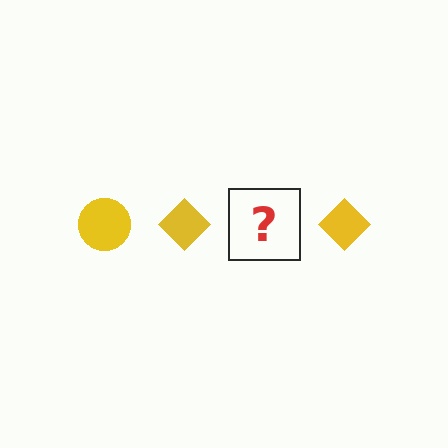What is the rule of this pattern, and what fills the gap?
The rule is that the pattern cycles through circle, diamond shapes in yellow. The gap should be filled with a yellow circle.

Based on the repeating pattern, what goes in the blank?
The blank should be a yellow circle.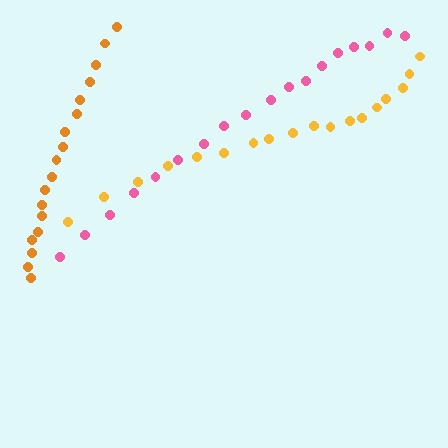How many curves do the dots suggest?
There are 3 distinct paths.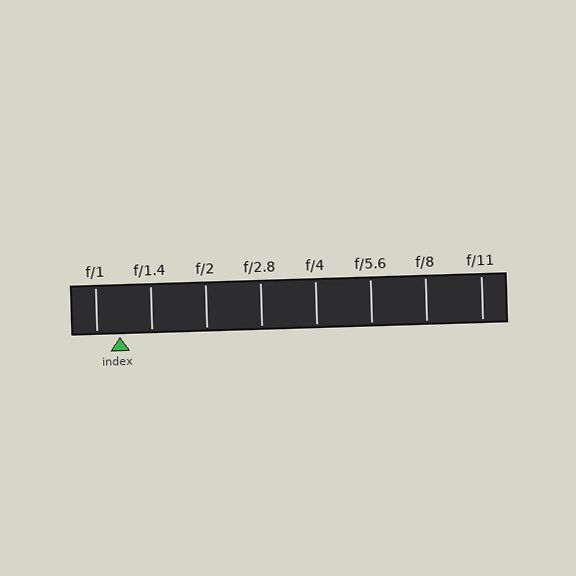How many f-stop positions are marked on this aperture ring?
There are 8 f-stop positions marked.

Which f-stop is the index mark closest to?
The index mark is closest to f/1.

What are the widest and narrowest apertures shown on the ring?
The widest aperture shown is f/1 and the narrowest is f/11.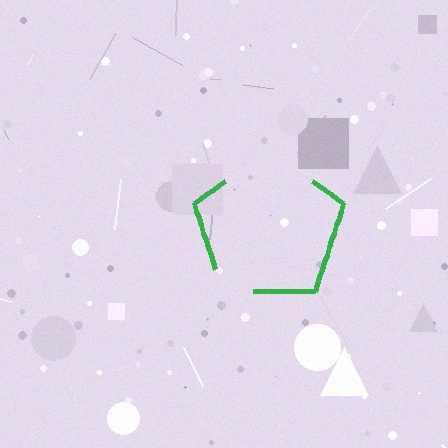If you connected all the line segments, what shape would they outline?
They would outline a pentagon.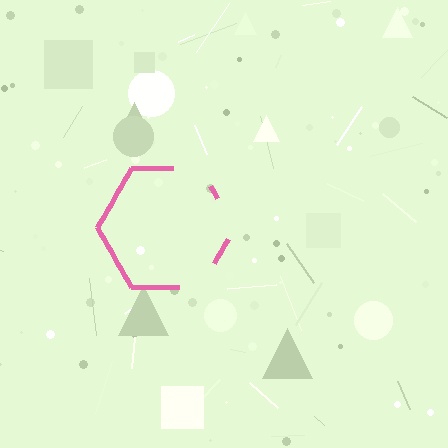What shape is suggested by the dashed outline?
The dashed outline suggests a hexagon.